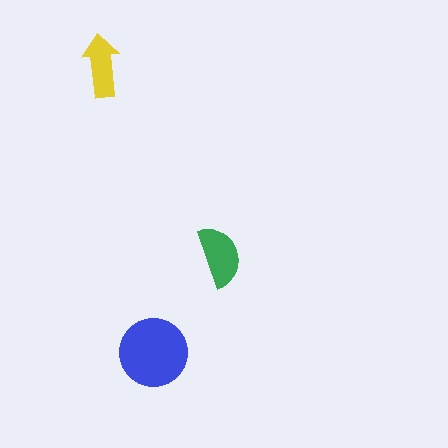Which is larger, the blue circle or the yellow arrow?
The blue circle.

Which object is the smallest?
The yellow arrow.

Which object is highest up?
The yellow arrow is topmost.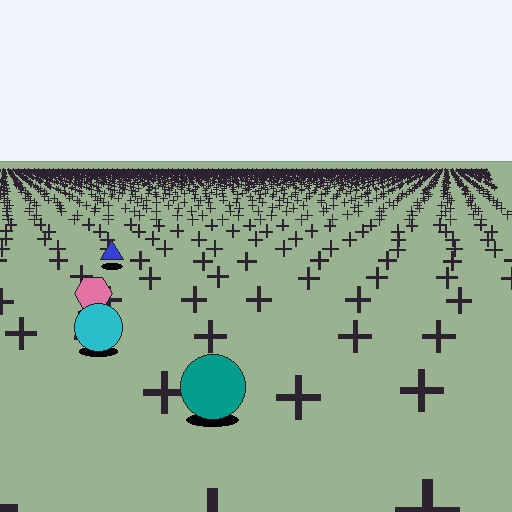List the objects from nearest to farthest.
From nearest to farthest: the teal circle, the cyan circle, the pink hexagon, the blue triangle.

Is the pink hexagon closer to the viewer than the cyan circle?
No. The cyan circle is closer — you can tell from the texture gradient: the ground texture is coarser near it.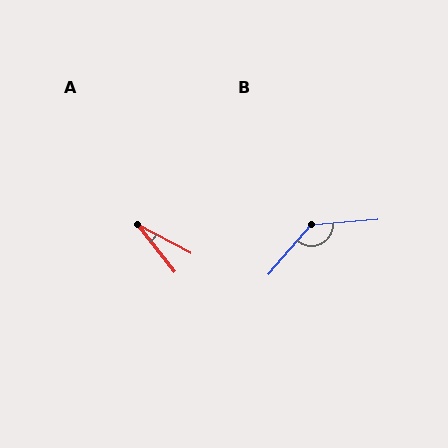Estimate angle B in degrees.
Approximately 136 degrees.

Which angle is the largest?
B, at approximately 136 degrees.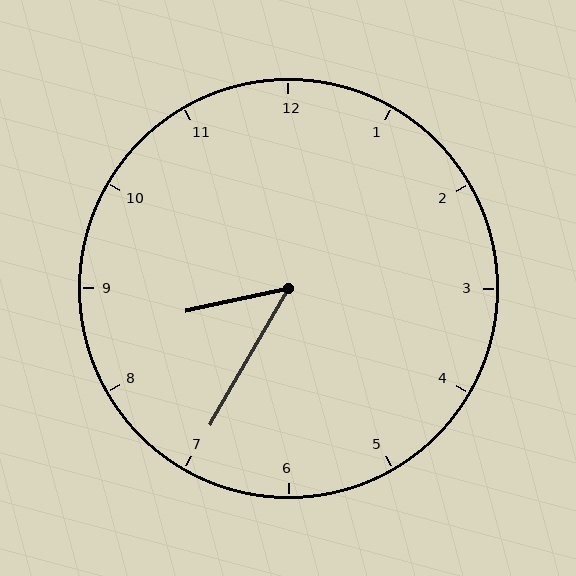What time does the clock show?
8:35.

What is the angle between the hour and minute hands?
Approximately 48 degrees.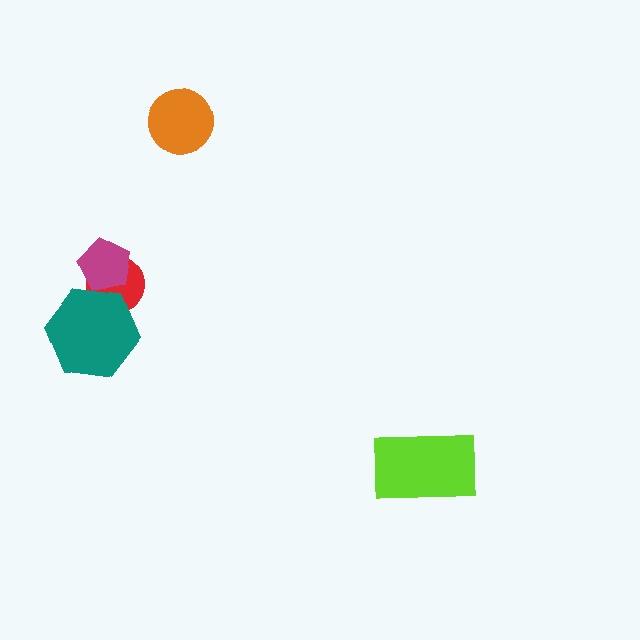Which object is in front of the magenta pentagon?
The teal hexagon is in front of the magenta pentagon.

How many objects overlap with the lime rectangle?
0 objects overlap with the lime rectangle.